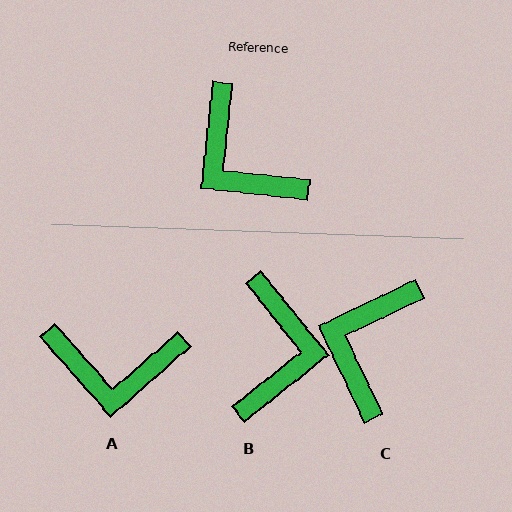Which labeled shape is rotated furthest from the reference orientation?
B, about 135 degrees away.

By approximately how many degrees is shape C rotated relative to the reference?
Approximately 58 degrees clockwise.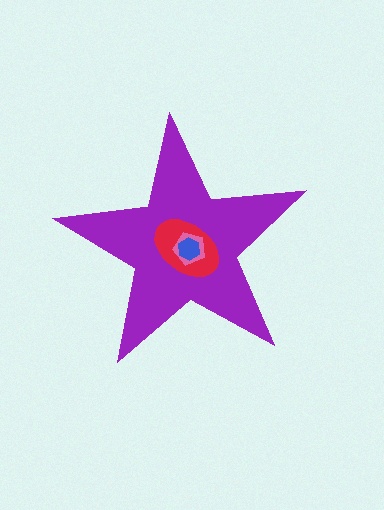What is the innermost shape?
The blue hexagon.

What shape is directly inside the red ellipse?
The pink pentagon.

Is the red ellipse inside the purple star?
Yes.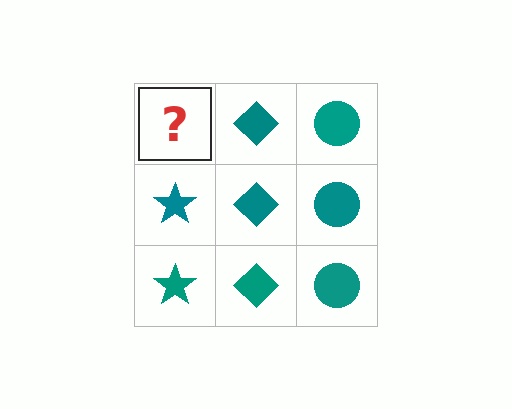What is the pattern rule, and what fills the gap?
The rule is that each column has a consistent shape. The gap should be filled with a teal star.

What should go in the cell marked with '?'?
The missing cell should contain a teal star.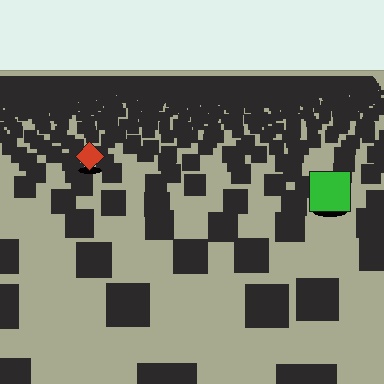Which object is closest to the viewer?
The green square is closest. The texture marks near it are larger and more spread out.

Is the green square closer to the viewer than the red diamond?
Yes. The green square is closer — you can tell from the texture gradient: the ground texture is coarser near it.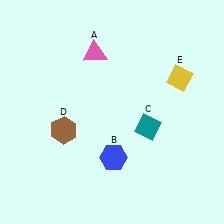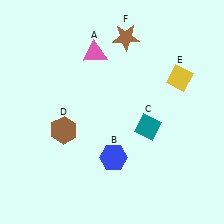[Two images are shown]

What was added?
A brown star (F) was added in Image 2.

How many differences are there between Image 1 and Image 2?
There is 1 difference between the two images.